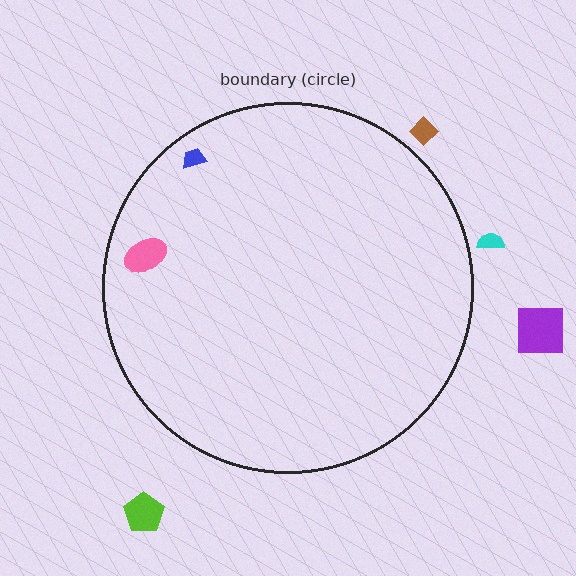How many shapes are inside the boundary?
2 inside, 4 outside.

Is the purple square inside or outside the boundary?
Outside.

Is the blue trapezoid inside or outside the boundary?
Inside.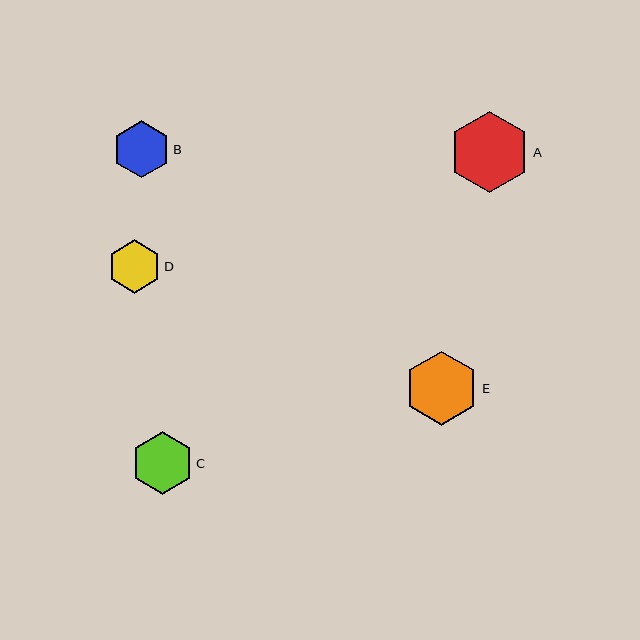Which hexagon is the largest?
Hexagon A is the largest with a size of approximately 80 pixels.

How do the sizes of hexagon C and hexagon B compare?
Hexagon C and hexagon B are approximately the same size.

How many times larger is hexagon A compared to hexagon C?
Hexagon A is approximately 1.3 times the size of hexagon C.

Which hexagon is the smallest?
Hexagon D is the smallest with a size of approximately 54 pixels.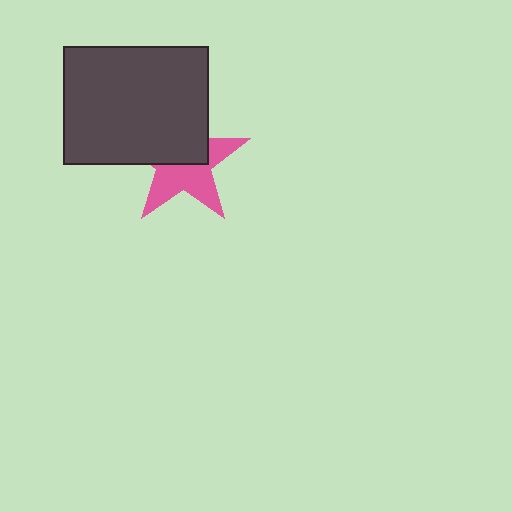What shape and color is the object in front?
The object in front is a dark gray rectangle.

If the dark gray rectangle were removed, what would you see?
You would see the complete pink star.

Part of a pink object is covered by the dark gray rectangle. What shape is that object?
It is a star.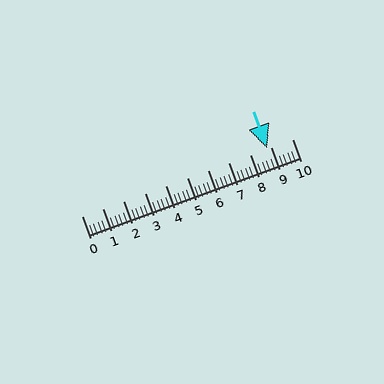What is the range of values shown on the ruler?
The ruler shows values from 0 to 10.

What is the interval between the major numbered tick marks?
The major tick marks are spaced 1 units apart.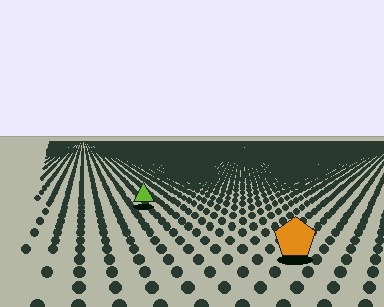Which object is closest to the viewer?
The orange pentagon is closest. The texture marks near it are larger and more spread out.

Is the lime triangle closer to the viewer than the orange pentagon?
No. The orange pentagon is closer — you can tell from the texture gradient: the ground texture is coarser near it.